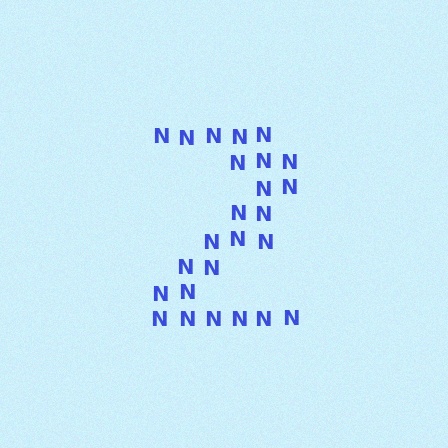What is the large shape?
The large shape is the digit 2.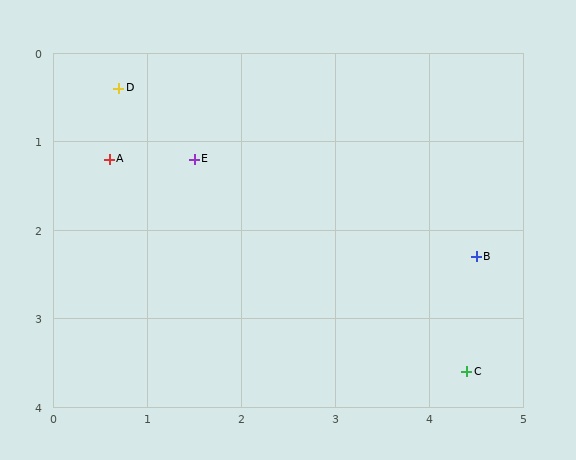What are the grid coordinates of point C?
Point C is at approximately (4.4, 3.6).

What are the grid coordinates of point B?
Point B is at approximately (4.5, 2.3).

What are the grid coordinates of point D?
Point D is at approximately (0.7, 0.4).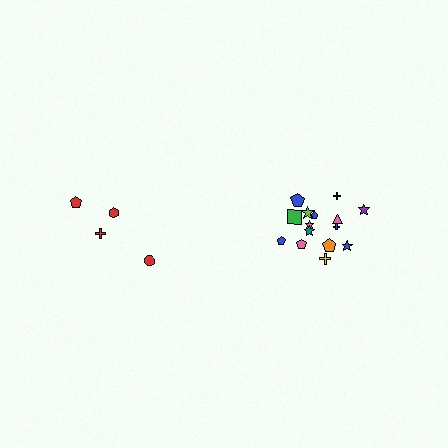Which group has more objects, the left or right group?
The right group.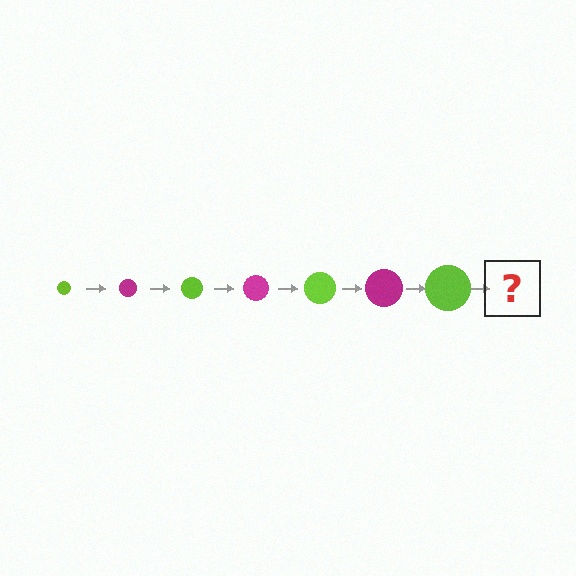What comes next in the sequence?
The next element should be a magenta circle, larger than the previous one.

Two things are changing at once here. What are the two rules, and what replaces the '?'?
The two rules are that the circle grows larger each step and the color cycles through lime and magenta. The '?' should be a magenta circle, larger than the previous one.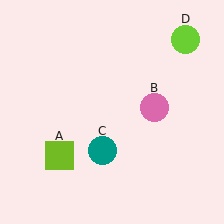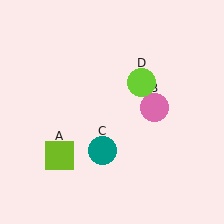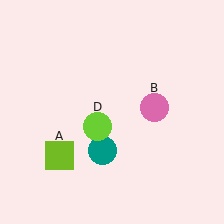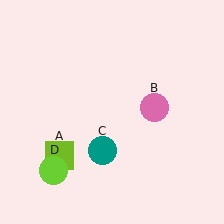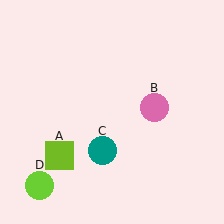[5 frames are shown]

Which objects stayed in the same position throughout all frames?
Lime square (object A) and pink circle (object B) and teal circle (object C) remained stationary.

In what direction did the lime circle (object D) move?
The lime circle (object D) moved down and to the left.